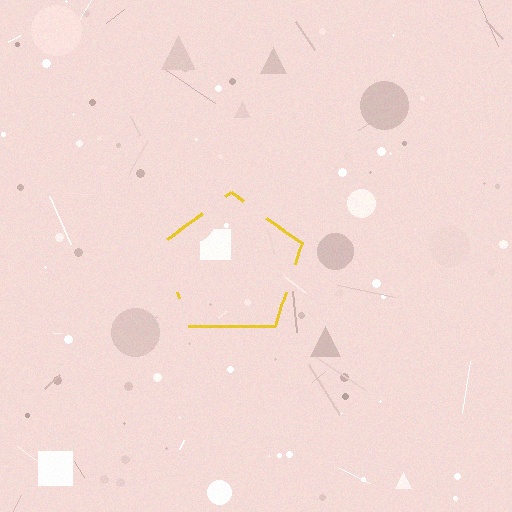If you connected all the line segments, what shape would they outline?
They would outline a pentagon.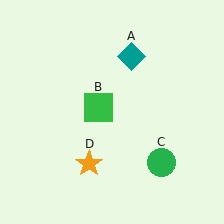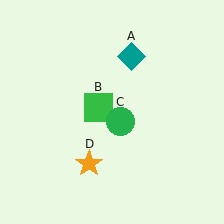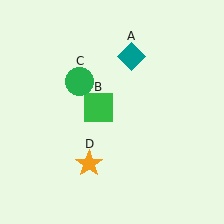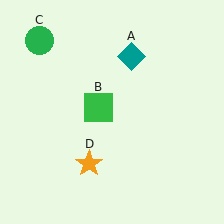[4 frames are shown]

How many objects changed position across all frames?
1 object changed position: green circle (object C).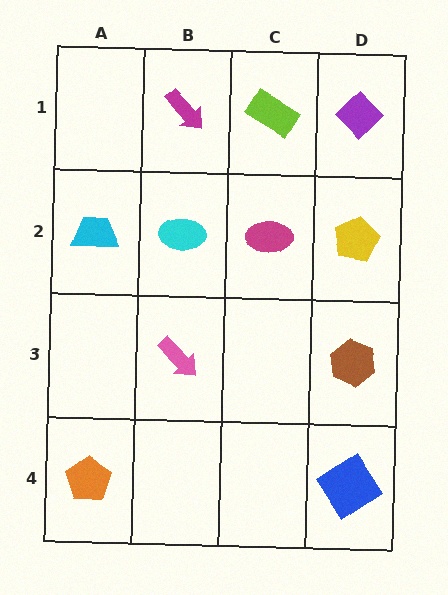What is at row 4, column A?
An orange pentagon.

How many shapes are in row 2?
4 shapes.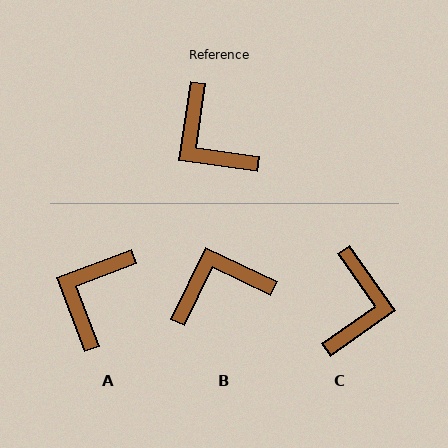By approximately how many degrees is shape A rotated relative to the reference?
Approximately 61 degrees clockwise.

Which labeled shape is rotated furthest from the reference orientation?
C, about 133 degrees away.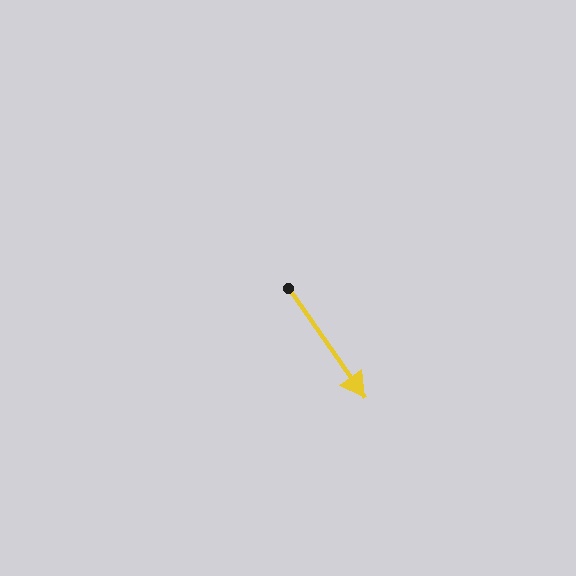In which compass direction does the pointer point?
Southeast.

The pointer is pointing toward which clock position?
Roughly 5 o'clock.